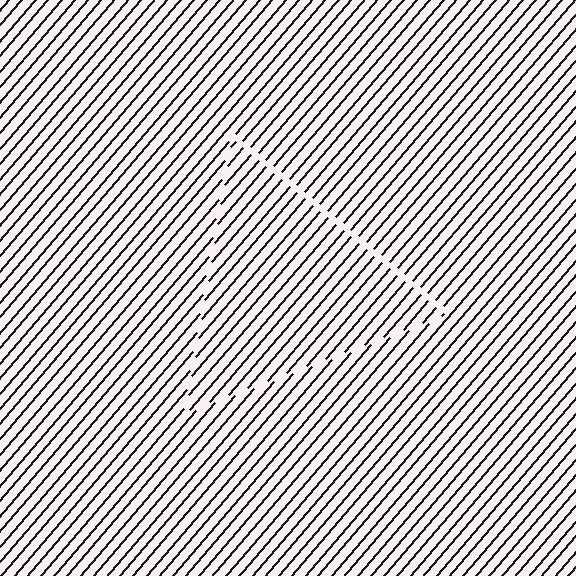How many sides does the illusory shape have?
3 sides — the line-ends trace a triangle.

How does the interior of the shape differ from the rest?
The interior of the shape contains the same grating, shifted by half a period — the contour is defined by the phase discontinuity where line-ends from the inner and outer gratings abut.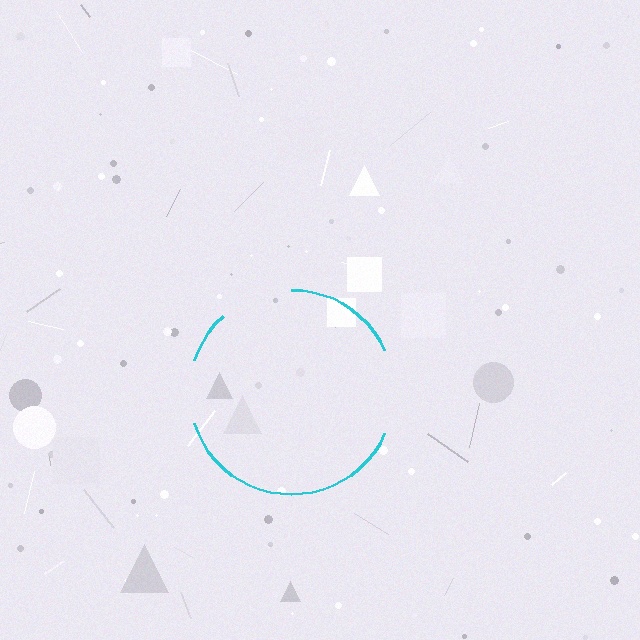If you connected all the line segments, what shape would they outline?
They would outline a circle.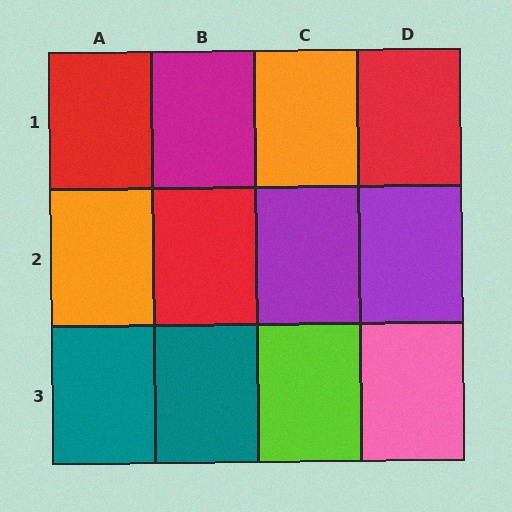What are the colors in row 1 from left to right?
Red, magenta, orange, red.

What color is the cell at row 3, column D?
Pink.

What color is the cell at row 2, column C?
Purple.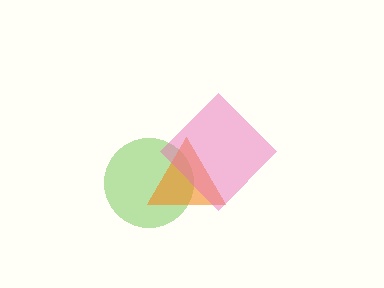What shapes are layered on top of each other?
The layered shapes are: a lime circle, an orange triangle, a pink diamond.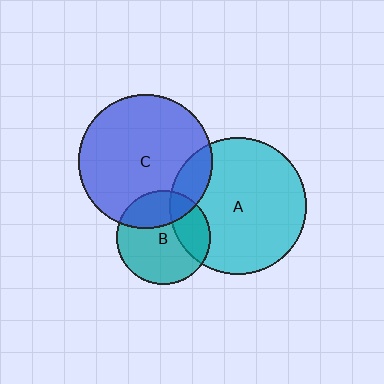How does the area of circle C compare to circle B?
Approximately 2.0 times.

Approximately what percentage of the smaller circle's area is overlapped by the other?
Approximately 30%.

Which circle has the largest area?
Circle A (cyan).